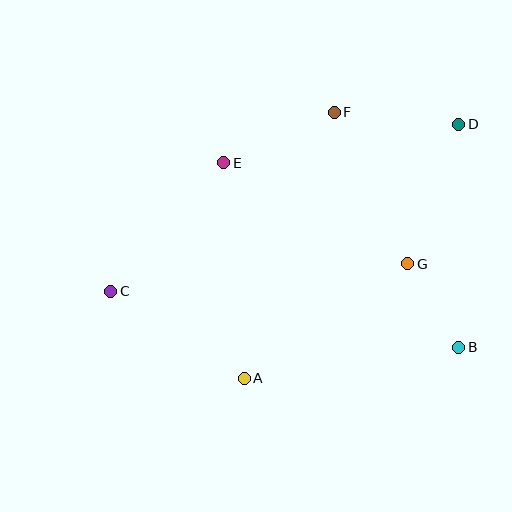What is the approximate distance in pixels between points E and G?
The distance between E and G is approximately 210 pixels.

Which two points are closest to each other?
Points B and G are closest to each other.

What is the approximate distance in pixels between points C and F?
The distance between C and F is approximately 286 pixels.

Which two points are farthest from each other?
Points C and D are farthest from each other.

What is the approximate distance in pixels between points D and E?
The distance between D and E is approximately 238 pixels.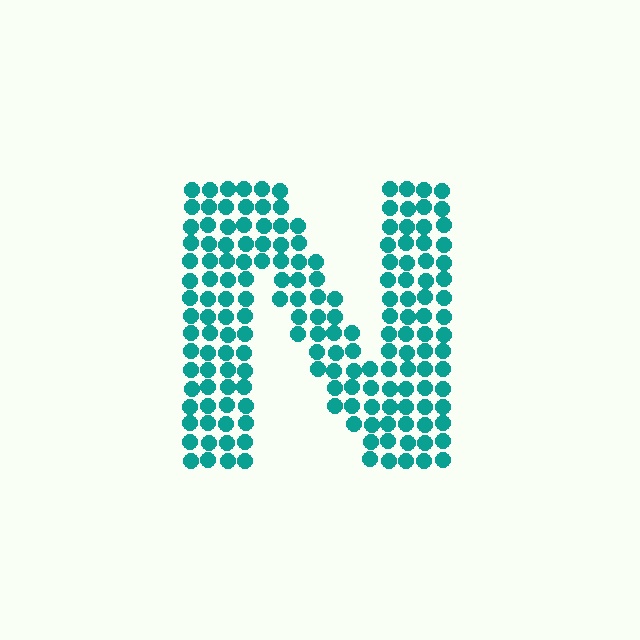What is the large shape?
The large shape is the letter N.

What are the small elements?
The small elements are circles.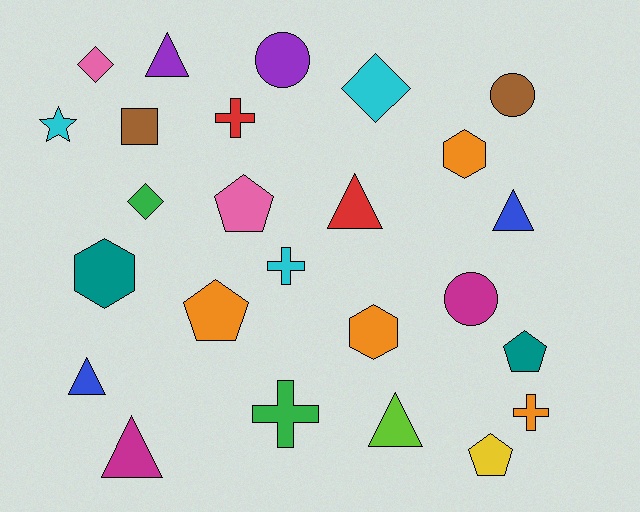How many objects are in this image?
There are 25 objects.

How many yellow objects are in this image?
There is 1 yellow object.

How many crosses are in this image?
There are 4 crosses.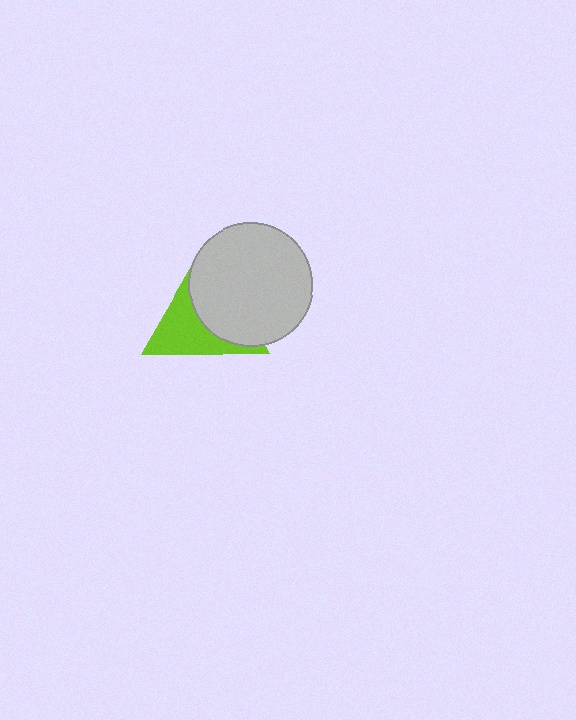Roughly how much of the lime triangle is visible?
About half of it is visible (roughly 47%).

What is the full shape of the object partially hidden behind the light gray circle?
The partially hidden object is a lime triangle.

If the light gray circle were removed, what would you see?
You would see the complete lime triangle.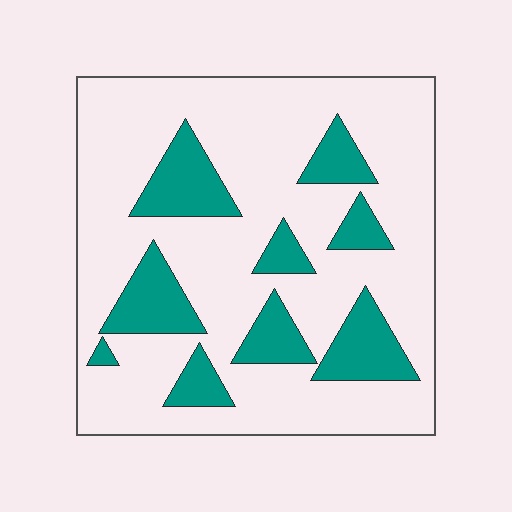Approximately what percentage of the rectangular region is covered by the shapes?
Approximately 25%.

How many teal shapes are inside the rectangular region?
9.